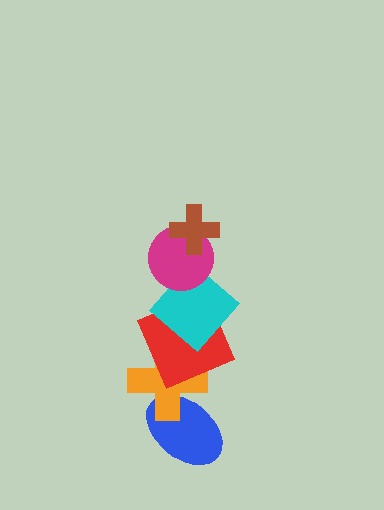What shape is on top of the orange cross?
The red square is on top of the orange cross.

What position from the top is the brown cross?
The brown cross is 1st from the top.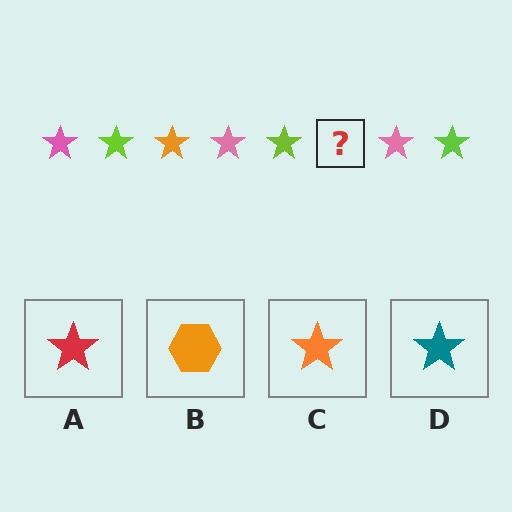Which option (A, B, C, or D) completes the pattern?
C.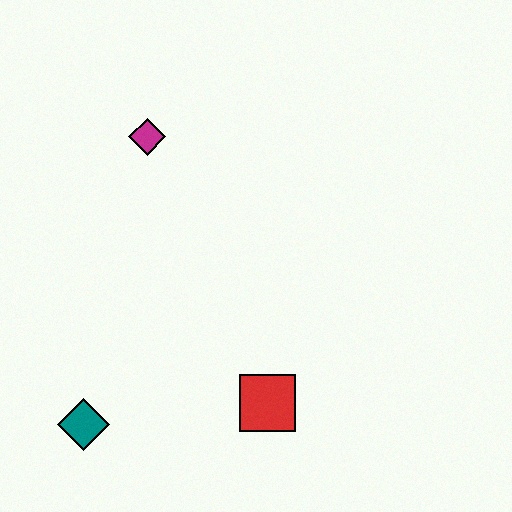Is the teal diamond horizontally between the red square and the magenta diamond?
No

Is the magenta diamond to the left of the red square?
Yes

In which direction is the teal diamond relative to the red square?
The teal diamond is to the left of the red square.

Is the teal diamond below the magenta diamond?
Yes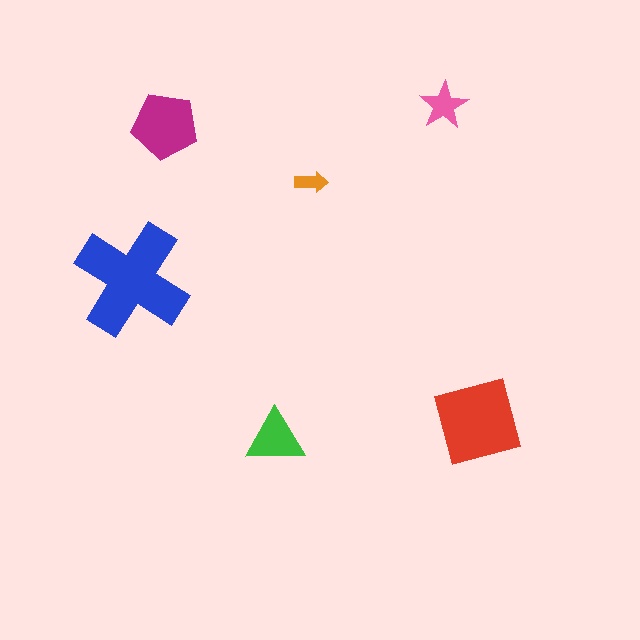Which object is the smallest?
The orange arrow.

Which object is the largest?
The blue cross.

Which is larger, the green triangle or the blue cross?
The blue cross.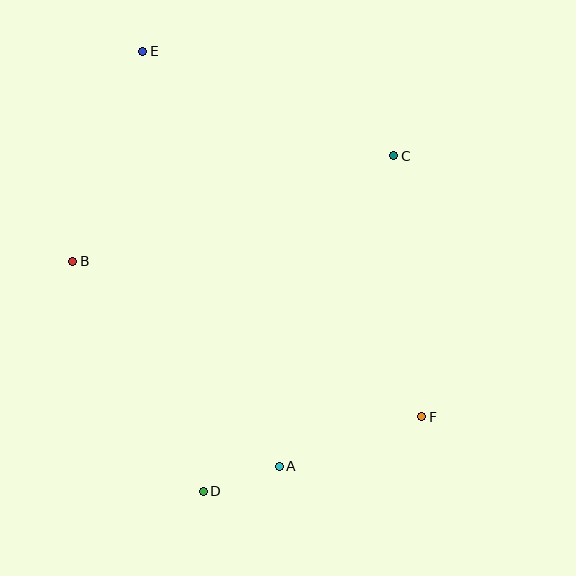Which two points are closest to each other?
Points A and D are closest to each other.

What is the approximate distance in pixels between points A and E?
The distance between A and E is approximately 437 pixels.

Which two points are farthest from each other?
Points E and F are farthest from each other.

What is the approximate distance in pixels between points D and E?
The distance between D and E is approximately 444 pixels.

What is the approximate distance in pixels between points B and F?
The distance between B and F is approximately 382 pixels.